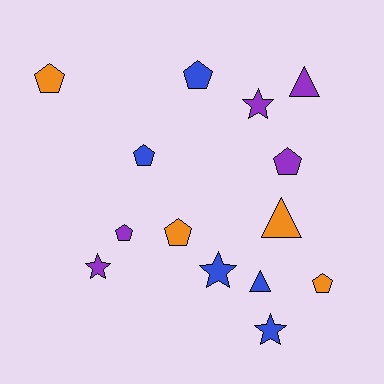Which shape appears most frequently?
Pentagon, with 7 objects.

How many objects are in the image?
There are 14 objects.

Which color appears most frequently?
Purple, with 5 objects.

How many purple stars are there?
There are 2 purple stars.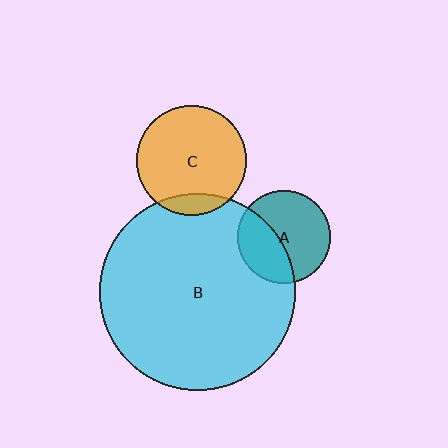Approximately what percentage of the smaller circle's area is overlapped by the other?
Approximately 10%.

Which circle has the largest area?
Circle B (cyan).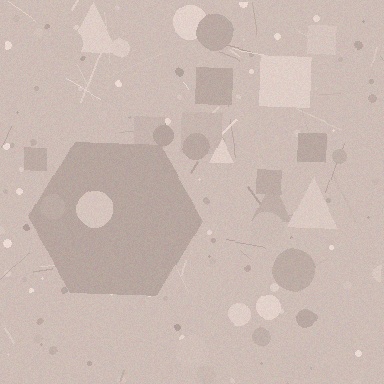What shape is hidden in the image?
A hexagon is hidden in the image.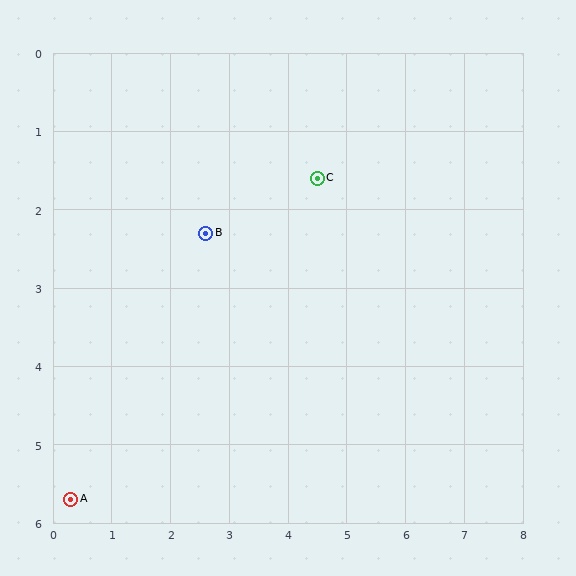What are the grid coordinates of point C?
Point C is at approximately (4.5, 1.6).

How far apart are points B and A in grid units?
Points B and A are about 4.1 grid units apart.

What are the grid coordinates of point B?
Point B is at approximately (2.6, 2.3).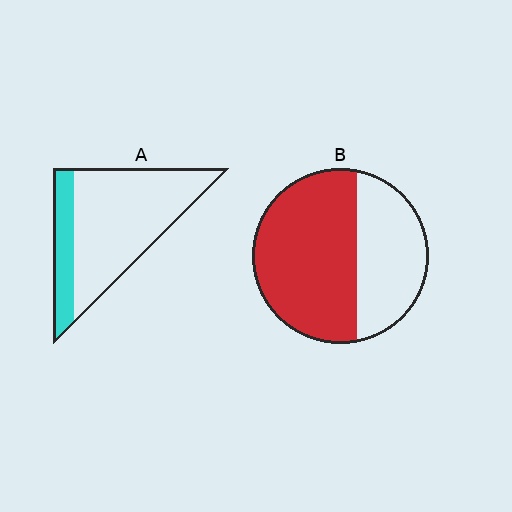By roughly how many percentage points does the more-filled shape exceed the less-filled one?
By roughly 40 percentage points (B over A).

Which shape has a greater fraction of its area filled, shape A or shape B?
Shape B.